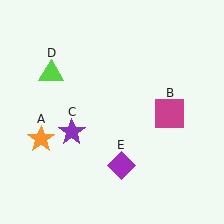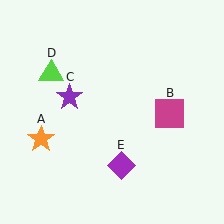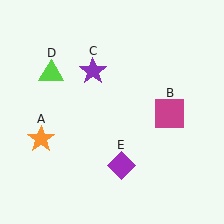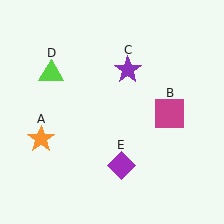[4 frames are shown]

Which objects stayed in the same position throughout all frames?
Orange star (object A) and magenta square (object B) and lime triangle (object D) and purple diamond (object E) remained stationary.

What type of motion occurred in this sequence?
The purple star (object C) rotated clockwise around the center of the scene.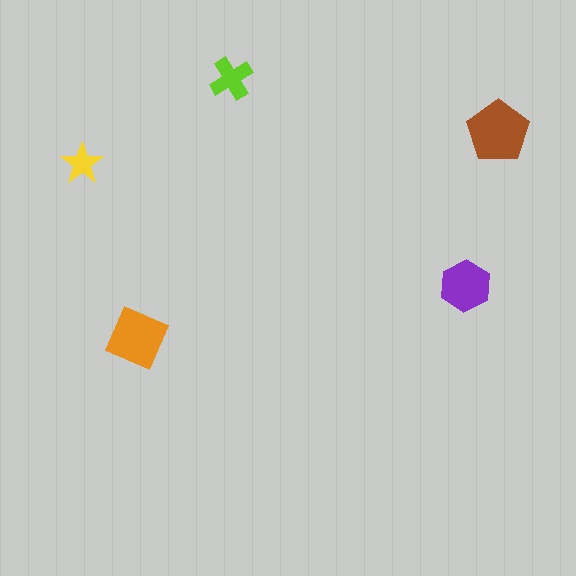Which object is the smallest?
The yellow star.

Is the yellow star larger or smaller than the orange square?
Smaller.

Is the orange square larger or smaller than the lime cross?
Larger.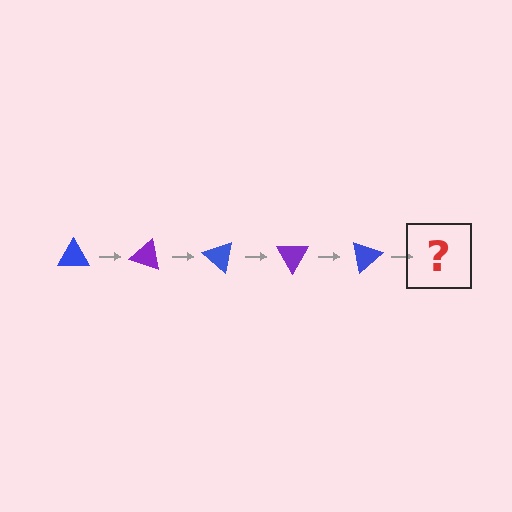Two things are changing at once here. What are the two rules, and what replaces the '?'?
The two rules are that it rotates 20 degrees each step and the color cycles through blue and purple. The '?' should be a purple triangle, rotated 100 degrees from the start.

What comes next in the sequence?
The next element should be a purple triangle, rotated 100 degrees from the start.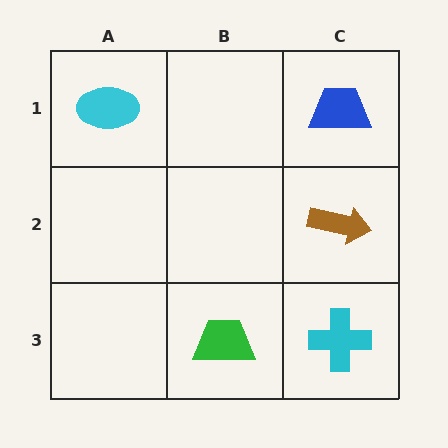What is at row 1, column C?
A blue trapezoid.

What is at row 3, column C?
A cyan cross.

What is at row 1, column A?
A cyan ellipse.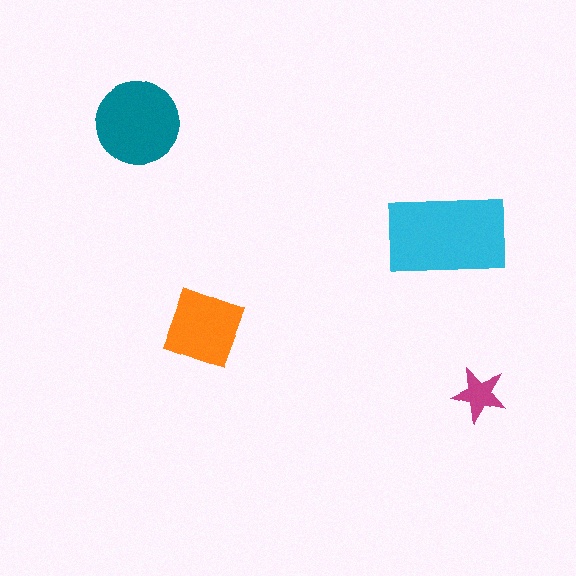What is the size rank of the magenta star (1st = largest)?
4th.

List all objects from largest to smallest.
The cyan rectangle, the teal circle, the orange square, the magenta star.